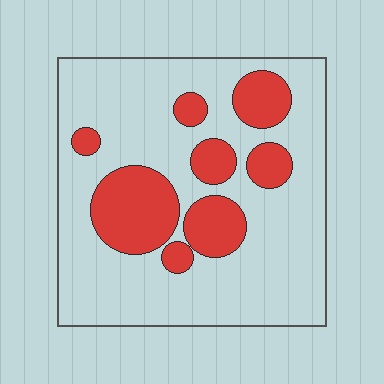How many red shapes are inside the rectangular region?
8.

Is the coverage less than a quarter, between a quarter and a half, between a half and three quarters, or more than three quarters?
Between a quarter and a half.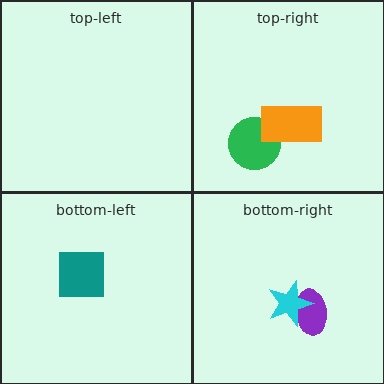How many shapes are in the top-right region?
2.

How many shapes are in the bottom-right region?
2.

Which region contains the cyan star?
The bottom-right region.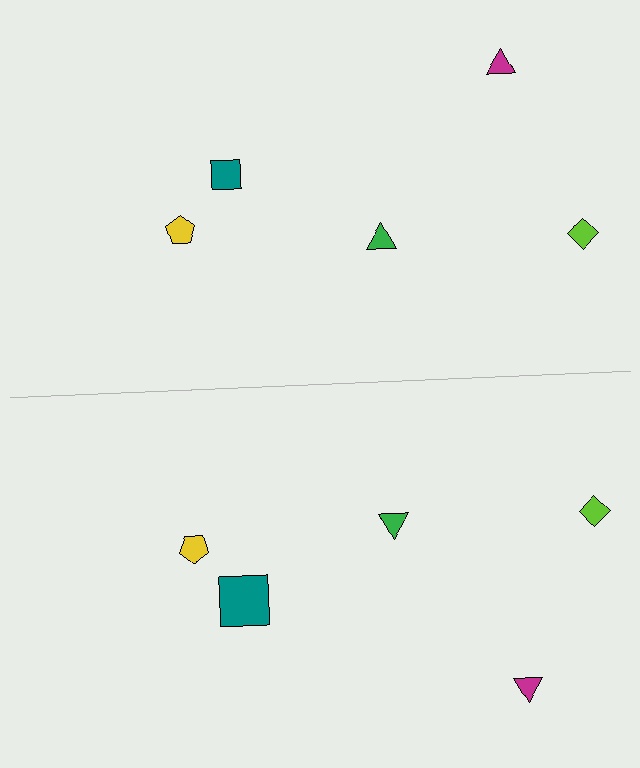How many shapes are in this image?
There are 10 shapes in this image.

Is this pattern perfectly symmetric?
No, the pattern is not perfectly symmetric. The teal square on the bottom side has a different size than its mirror counterpart.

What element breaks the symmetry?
The teal square on the bottom side has a different size than its mirror counterpart.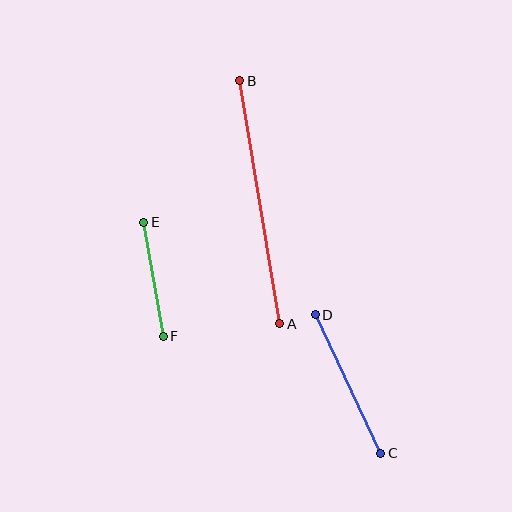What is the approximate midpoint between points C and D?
The midpoint is at approximately (348, 384) pixels.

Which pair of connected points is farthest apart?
Points A and B are farthest apart.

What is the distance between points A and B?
The distance is approximately 246 pixels.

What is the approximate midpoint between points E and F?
The midpoint is at approximately (154, 279) pixels.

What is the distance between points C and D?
The distance is approximately 154 pixels.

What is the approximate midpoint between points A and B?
The midpoint is at approximately (260, 202) pixels.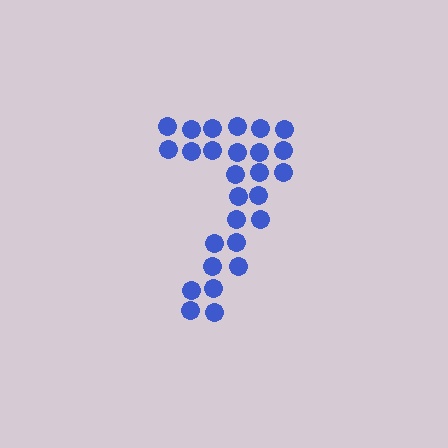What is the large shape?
The large shape is the digit 7.